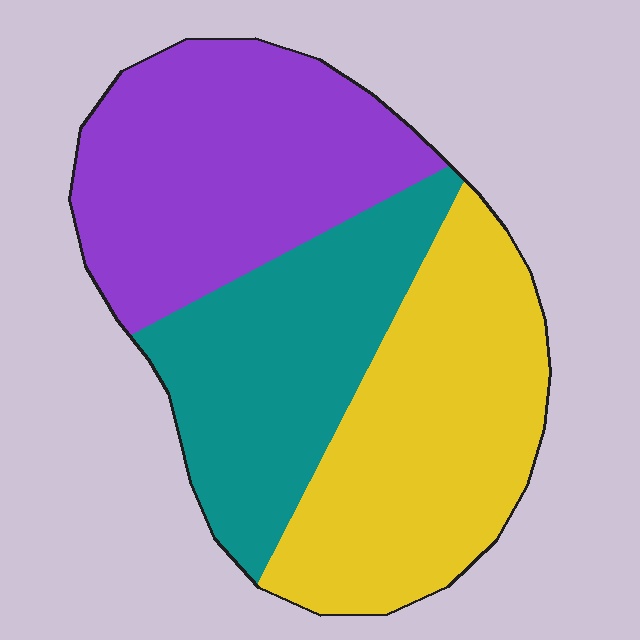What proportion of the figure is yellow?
Yellow takes up between a quarter and a half of the figure.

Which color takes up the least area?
Teal, at roughly 30%.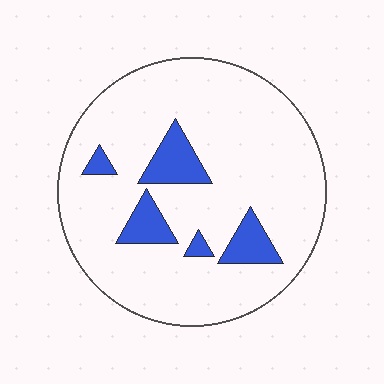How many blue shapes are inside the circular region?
5.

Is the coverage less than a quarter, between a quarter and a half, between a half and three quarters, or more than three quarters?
Less than a quarter.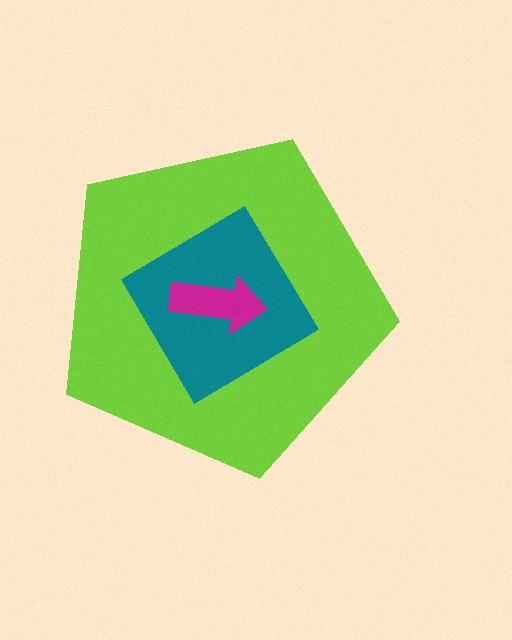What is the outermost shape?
The lime pentagon.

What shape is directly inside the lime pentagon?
The teal diamond.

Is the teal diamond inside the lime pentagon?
Yes.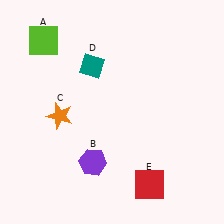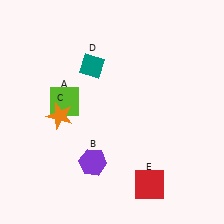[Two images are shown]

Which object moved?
The lime square (A) moved down.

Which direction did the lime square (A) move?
The lime square (A) moved down.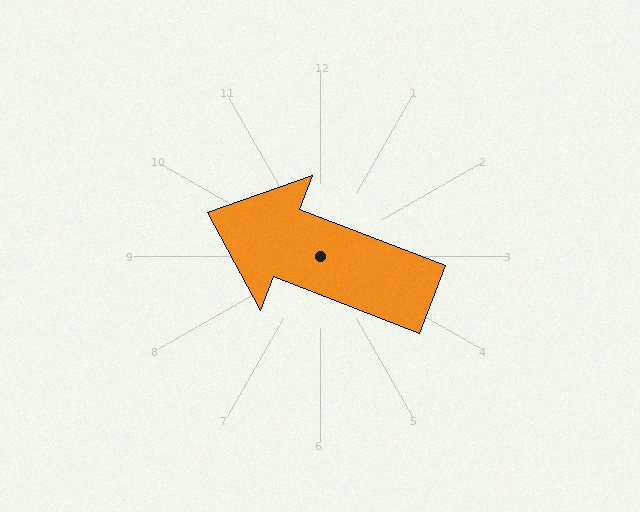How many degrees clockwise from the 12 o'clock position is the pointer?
Approximately 291 degrees.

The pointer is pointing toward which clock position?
Roughly 10 o'clock.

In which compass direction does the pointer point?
West.